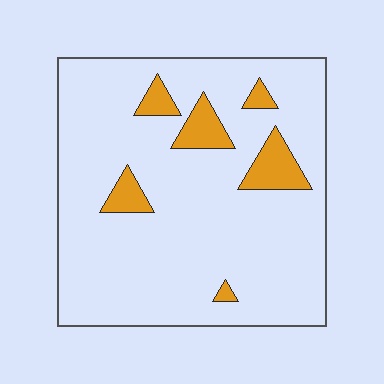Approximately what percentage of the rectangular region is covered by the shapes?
Approximately 10%.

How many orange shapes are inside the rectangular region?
6.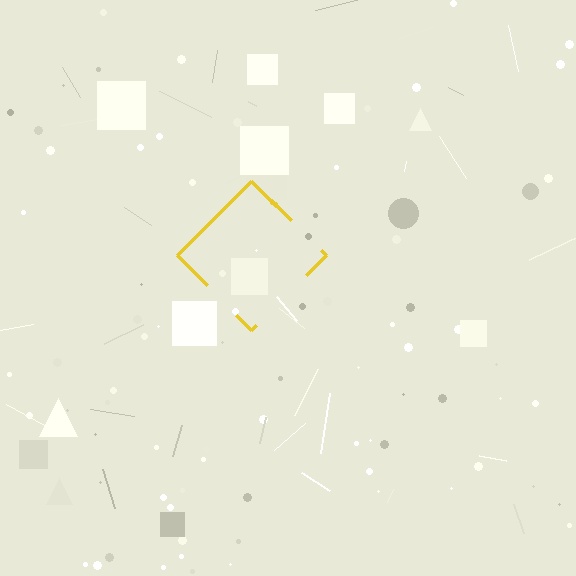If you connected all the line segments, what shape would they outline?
They would outline a diamond.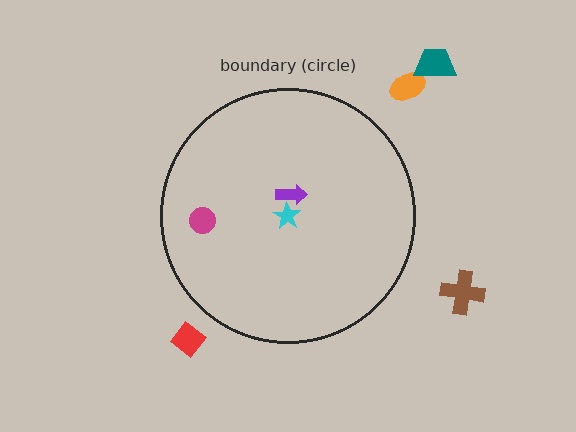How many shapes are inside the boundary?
3 inside, 4 outside.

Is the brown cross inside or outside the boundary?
Outside.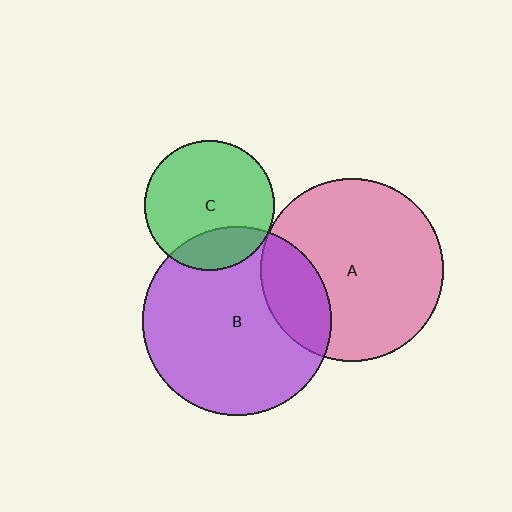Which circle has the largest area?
Circle B (purple).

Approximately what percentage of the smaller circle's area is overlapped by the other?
Approximately 20%.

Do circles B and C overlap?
Yes.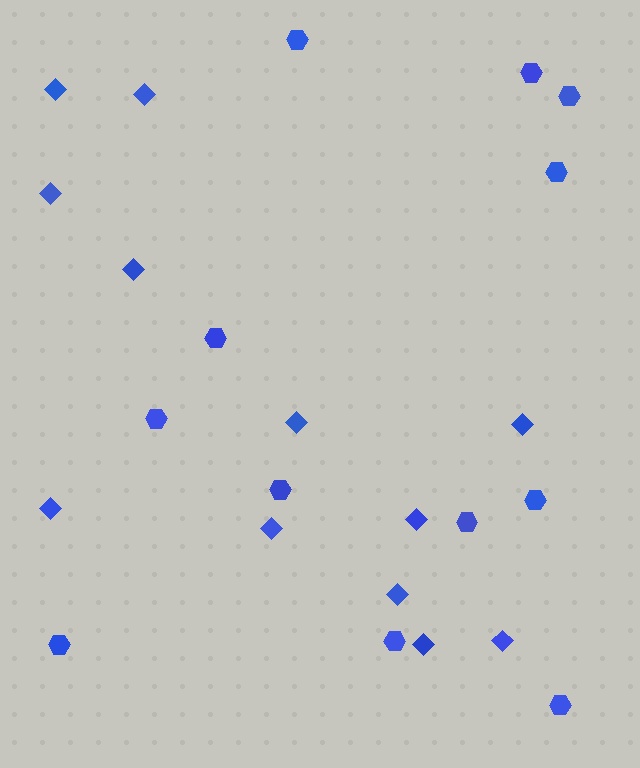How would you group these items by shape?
There are 2 groups: one group of diamonds (12) and one group of hexagons (12).